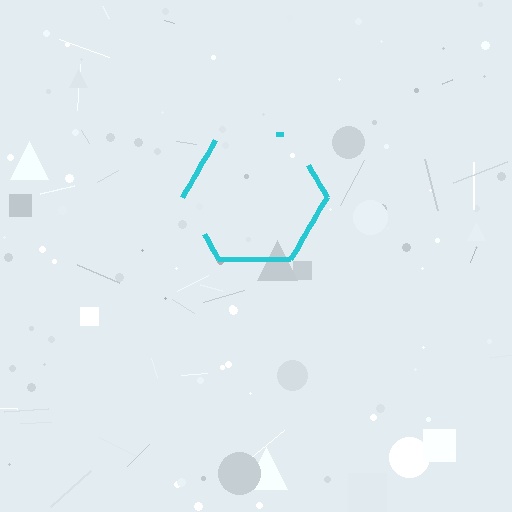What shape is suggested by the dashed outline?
The dashed outline suggests a hexagon.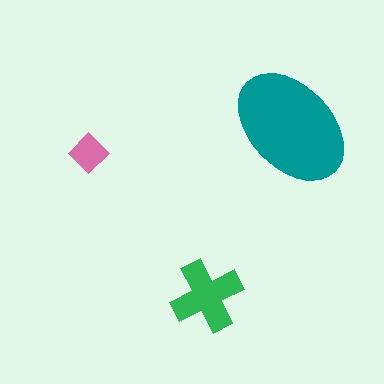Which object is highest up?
The teal ellipse is topmost.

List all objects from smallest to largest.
The pink diamond, the green cross, the teal ellipse.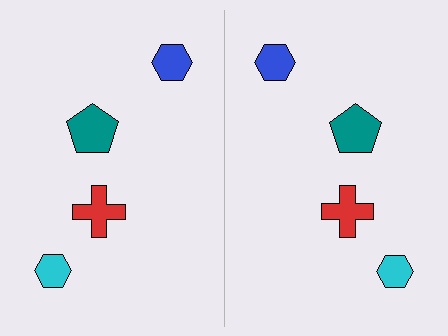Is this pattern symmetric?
Yes, this pattern has bilateral (reflection) symmetry.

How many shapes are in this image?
There are 8 shapes in this image.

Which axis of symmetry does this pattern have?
The pattern has a vertical axis of symmetry running through the center of the image.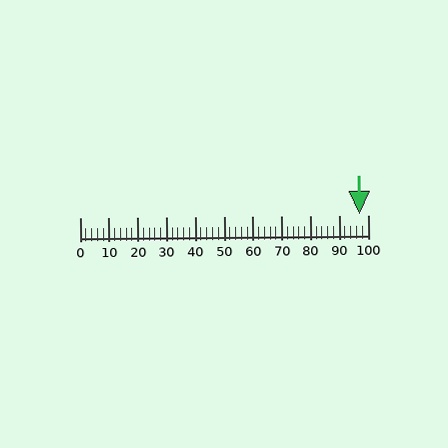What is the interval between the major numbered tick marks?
The major tick marks are spaced 10 units apart.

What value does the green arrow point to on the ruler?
The green arrow points to approximately 97.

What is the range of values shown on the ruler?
The ruler shows values from 0 to 100.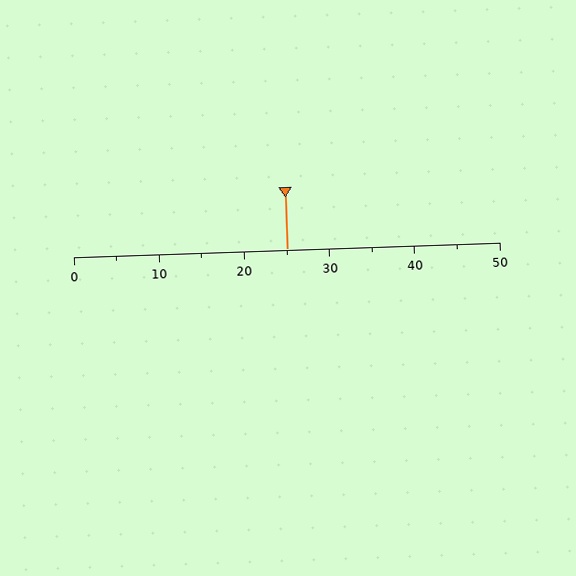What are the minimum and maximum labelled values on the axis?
The axis runs from 0 to 50.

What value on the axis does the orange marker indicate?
The marker indicates approximately 25.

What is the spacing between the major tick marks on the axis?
The major ticks are spaced 10 apart.